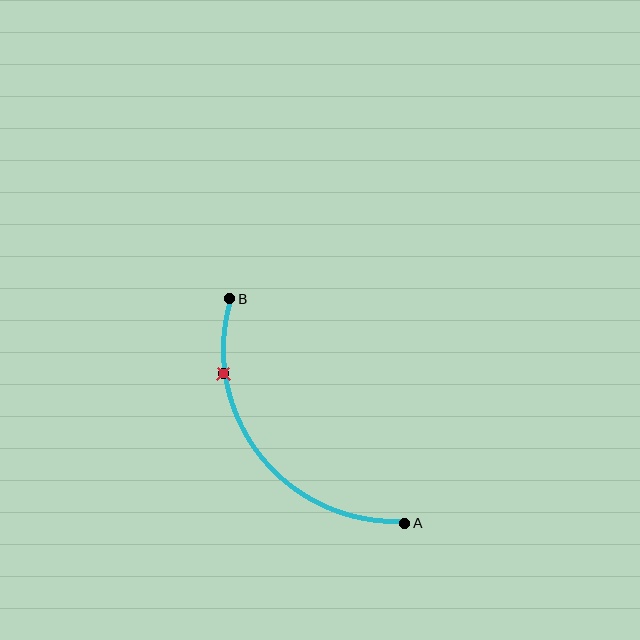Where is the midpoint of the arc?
The arc midpoint is the point on the curve farthest from the straight line joining A and B. It sits below and to the left of that line.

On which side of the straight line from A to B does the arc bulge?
The arc bulges below and to the left of the straight line connecting A and B.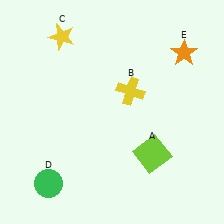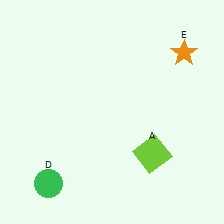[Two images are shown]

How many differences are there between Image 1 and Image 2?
There are 2 differences between the two images.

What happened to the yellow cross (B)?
The yellow cross (B) was removed in Image 2. It was in the top-right area of Image 1.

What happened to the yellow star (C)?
The yellow star (C) was removed in Image 2. It was in the top-left area of Image 1.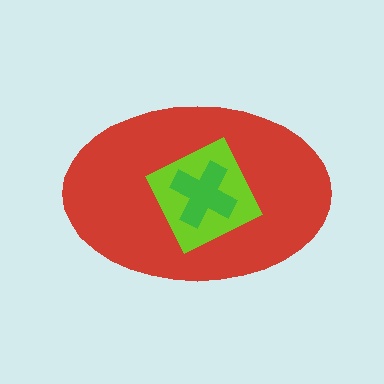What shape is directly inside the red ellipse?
The lime square.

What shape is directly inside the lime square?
The green cross.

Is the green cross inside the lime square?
Yes.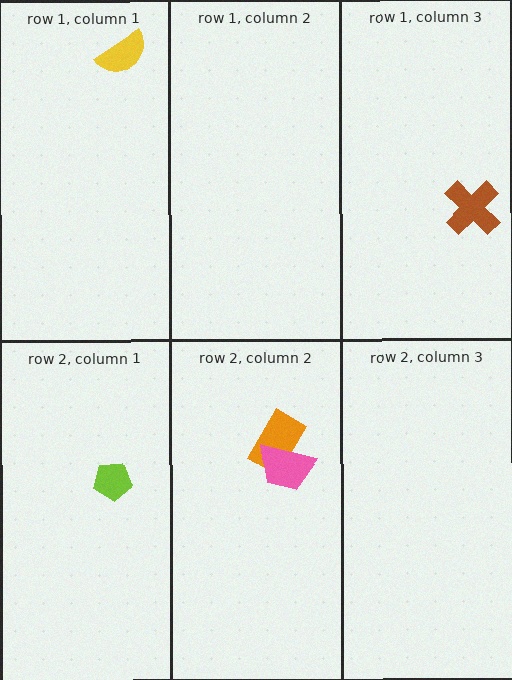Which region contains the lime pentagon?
The row 2, column 1 region.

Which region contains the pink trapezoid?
The row 2, column 2 region.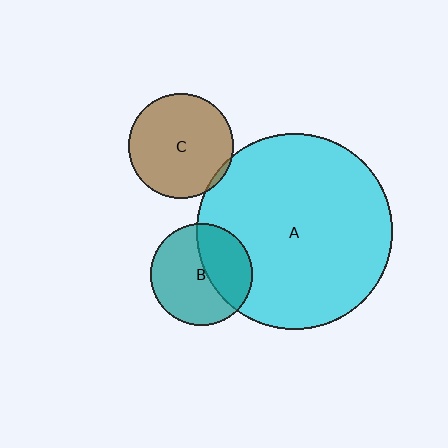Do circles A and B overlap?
Yes.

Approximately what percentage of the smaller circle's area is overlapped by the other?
Approximately 40%.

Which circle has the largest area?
Circle A (cyan).